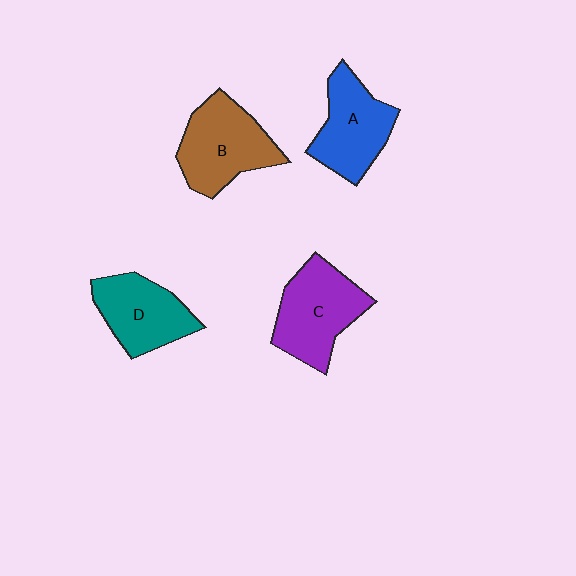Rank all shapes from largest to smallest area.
From largest to smallest: C (purple), B (brown), A (blue), D (teal).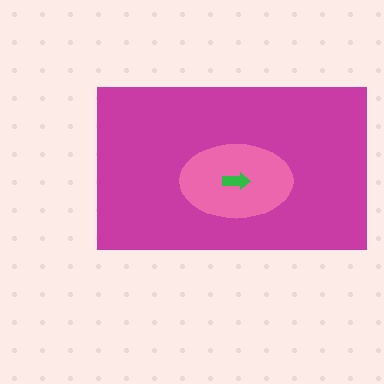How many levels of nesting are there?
3.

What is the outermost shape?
The magenta rectangle.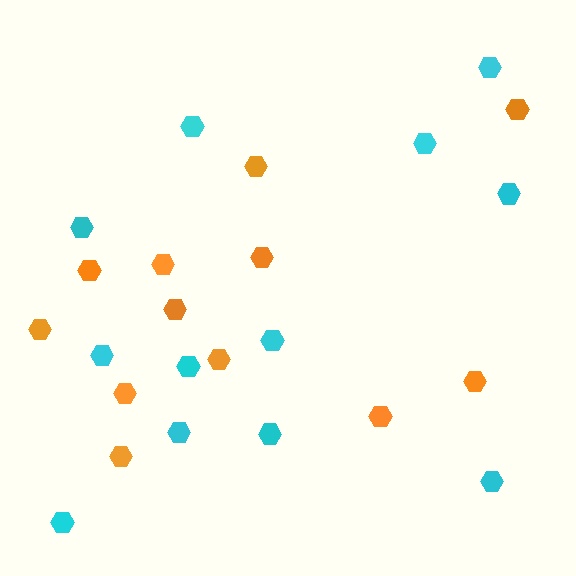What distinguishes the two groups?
There are 2 groups: one group of orange hexagons (12) and one group of cyan hexagons (12).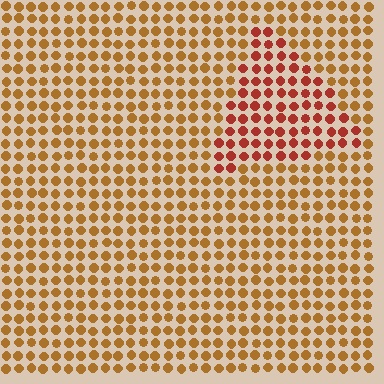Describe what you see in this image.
The image is filled with small brown elements in a uniform arrangement. A triangle-shaped region is visible where the elements are tinted to a slightly different hue, forming a subtle color boundary.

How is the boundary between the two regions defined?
The boundary is defined purely by a slight shift in hue (about 30 degrees). Spacing, size, and orientation are identical on both sides.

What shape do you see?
I see a triangle.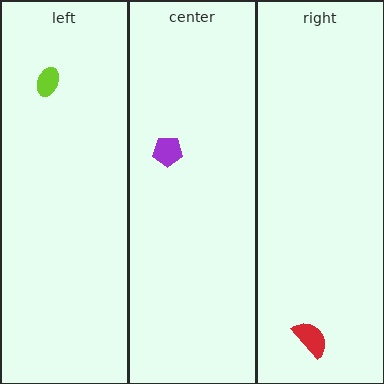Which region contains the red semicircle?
The right region.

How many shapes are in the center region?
1.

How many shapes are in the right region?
1.